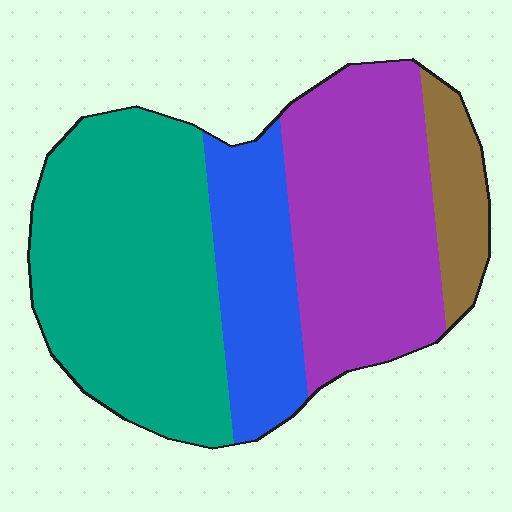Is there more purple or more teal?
Teal.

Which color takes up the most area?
Teal, at roughly 40%.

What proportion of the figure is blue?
Blue takes up less than a quarter of the figure.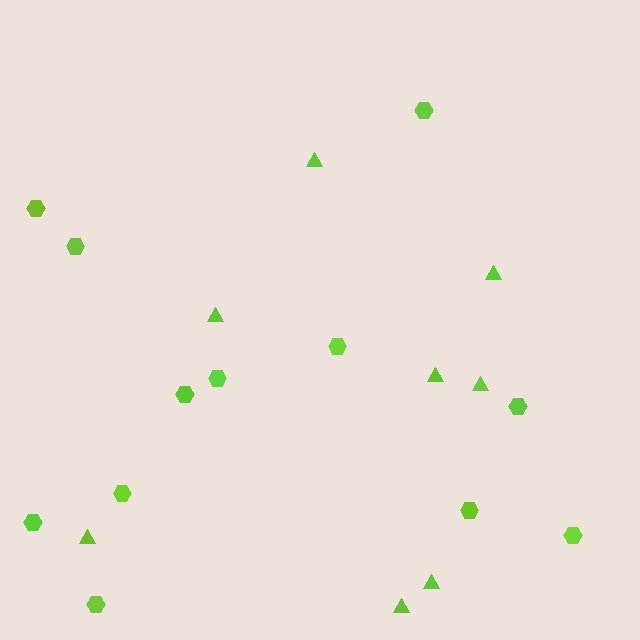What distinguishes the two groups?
There are 2 groups: one group of hexagons (12) and one group of triangles (8).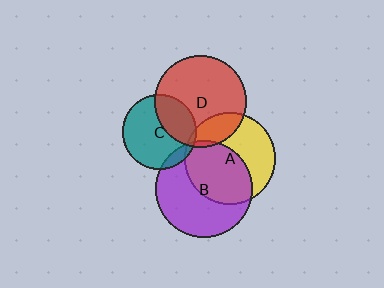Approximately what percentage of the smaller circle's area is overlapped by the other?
Approximately 35%.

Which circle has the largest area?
Circle B (purple).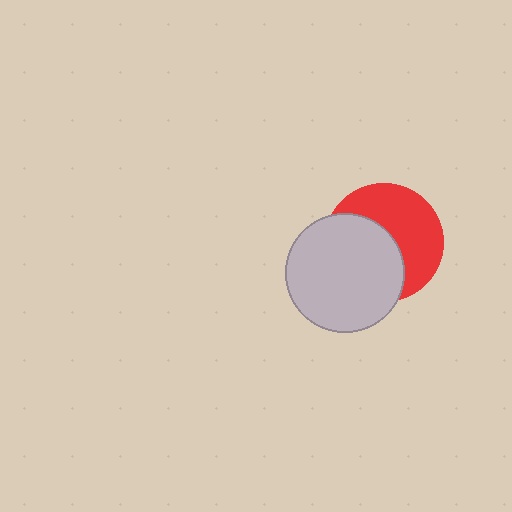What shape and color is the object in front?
The object in front is a light gray circle.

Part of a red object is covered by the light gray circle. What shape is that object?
It is a circle.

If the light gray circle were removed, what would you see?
You would see the complete red circle.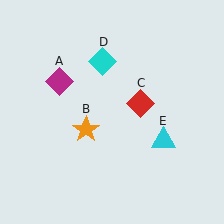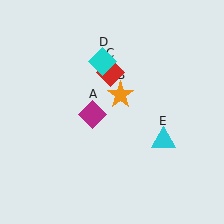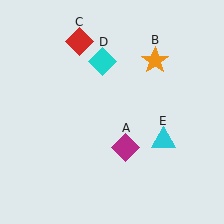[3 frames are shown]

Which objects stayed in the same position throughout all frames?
Cyan diamond (object D) and cyan triangle (object E) remained stationary.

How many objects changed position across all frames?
3 objects changed position: magenta diamond (object A), orange star (object B), red diamond (object C).